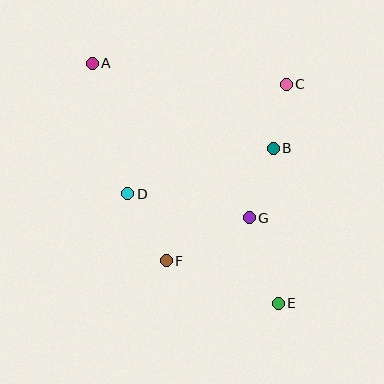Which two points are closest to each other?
Points B and C are closest to each other.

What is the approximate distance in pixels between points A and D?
The distance between A and D is approximately 135 pixels.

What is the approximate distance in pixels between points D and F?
The distance between D and F is approximately 77 pixels.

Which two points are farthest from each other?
Points A and E are farthest from each other.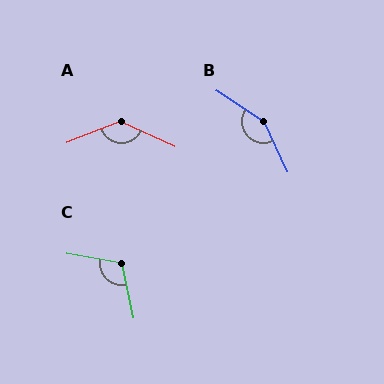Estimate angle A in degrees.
Approximately 134 degrees.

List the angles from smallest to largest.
C (113°), A (134°), B (148°).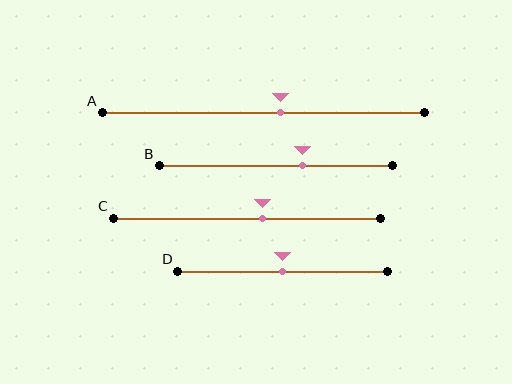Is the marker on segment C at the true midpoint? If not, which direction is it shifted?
No, the marker on segment C is shifted to the right by about 6% of the segment length.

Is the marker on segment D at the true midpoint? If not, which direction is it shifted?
Yes, the marker on segment D is at the true midpoint.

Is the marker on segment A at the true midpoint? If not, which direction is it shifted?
No, the marker on segment A is shifted to the right by about 5% of the segment length.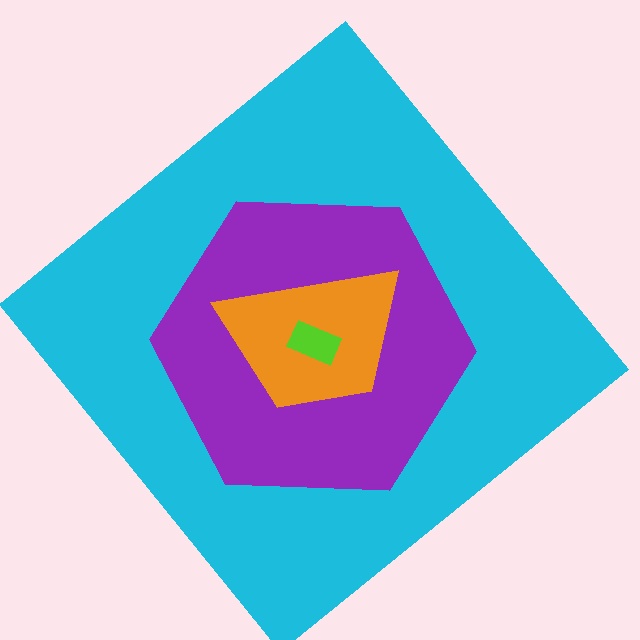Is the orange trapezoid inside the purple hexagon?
Yes.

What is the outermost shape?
The cyan diamond.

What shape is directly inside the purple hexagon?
The orange trapezoid.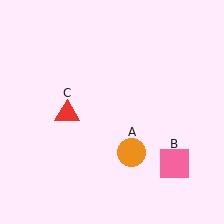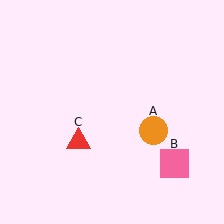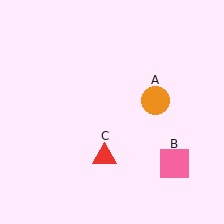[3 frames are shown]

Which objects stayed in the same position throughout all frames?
Pink square (object B) remained stationary.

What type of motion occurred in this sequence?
The orange circle (object A), red triangle (object C) rotated counterclockwise around the center of the scene.